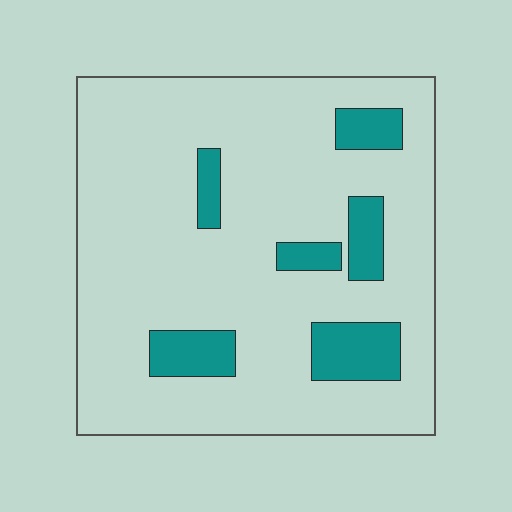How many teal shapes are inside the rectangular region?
6.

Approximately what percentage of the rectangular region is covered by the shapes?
Approximately 15%.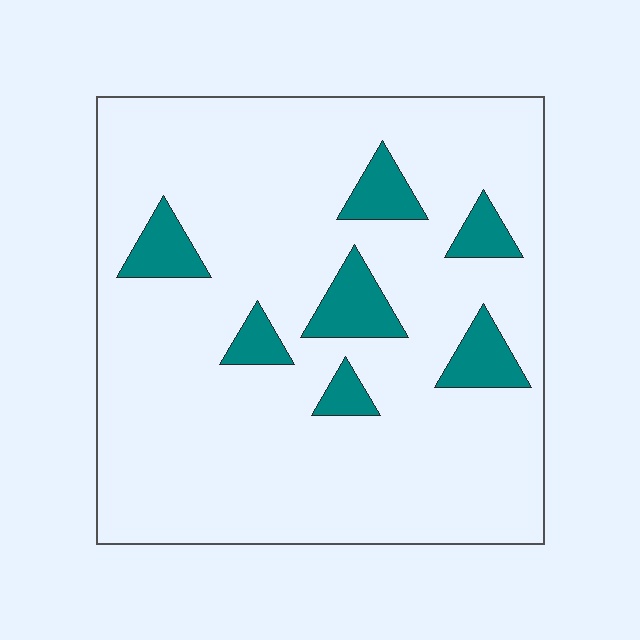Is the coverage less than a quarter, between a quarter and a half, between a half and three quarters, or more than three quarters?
Less than a quarter.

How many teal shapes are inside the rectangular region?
7.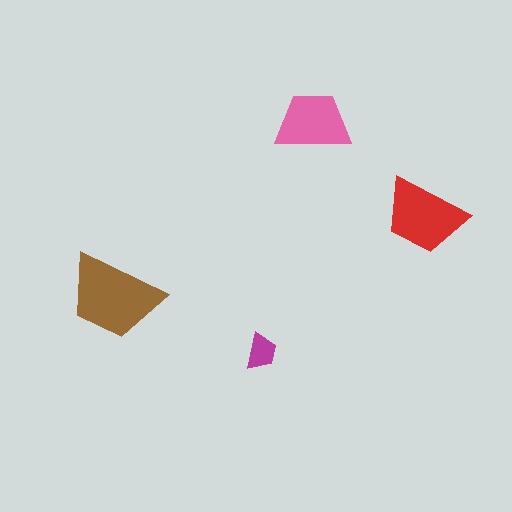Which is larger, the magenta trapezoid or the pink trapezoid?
The pink one.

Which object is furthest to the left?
The brown trapezoid is leftmost.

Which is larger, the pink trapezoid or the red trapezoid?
The red one.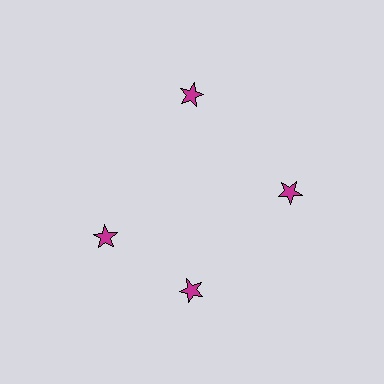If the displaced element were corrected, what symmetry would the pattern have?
It would have 4-fold rotational symmetry — the pattern would map onto itself every 90 degrees.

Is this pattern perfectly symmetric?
No. The 4 magenta stars are arranged in a ring, but one element near the 9 o'clock position is rotated out of alignment along the ring, breaking the 4-fold rotational symmetry.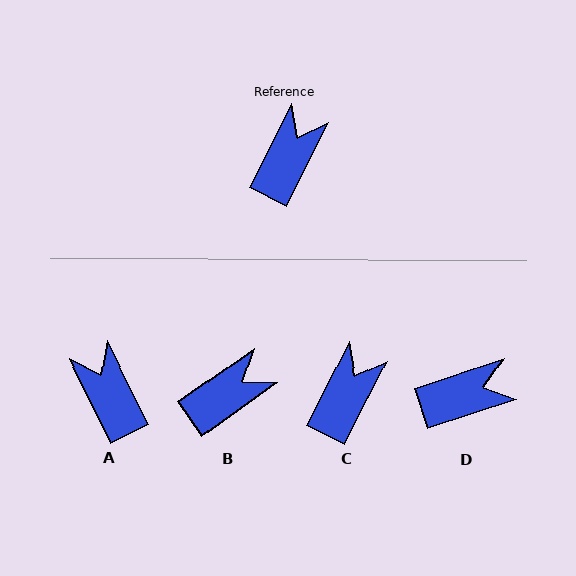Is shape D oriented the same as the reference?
No, it is off by about 45 degrees.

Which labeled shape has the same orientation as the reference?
C.